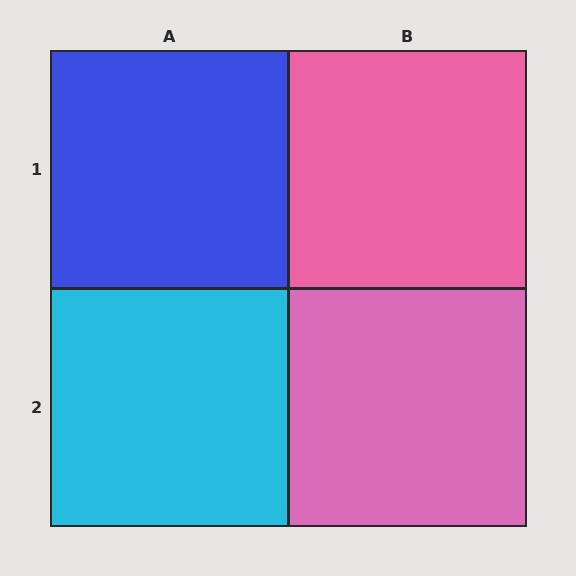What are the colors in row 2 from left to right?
Cyan, pink.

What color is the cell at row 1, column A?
Blue.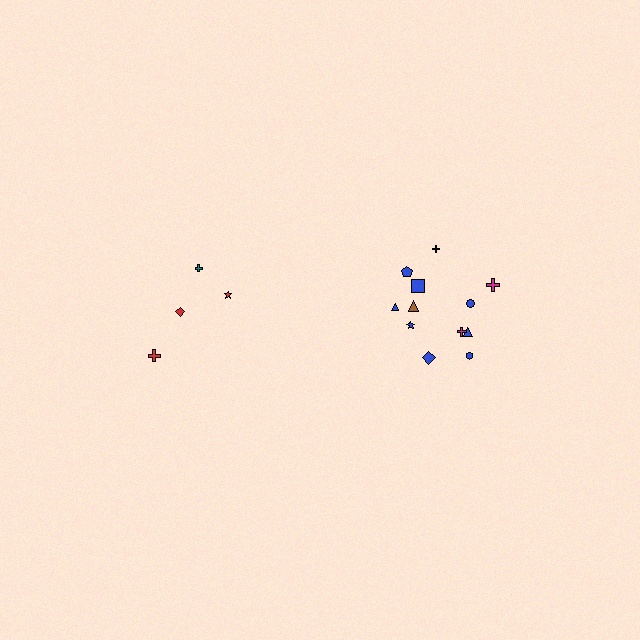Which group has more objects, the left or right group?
The right group.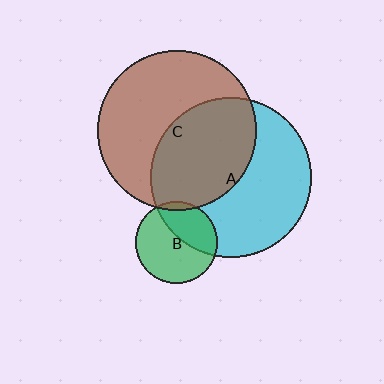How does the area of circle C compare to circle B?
Approximately 3.8 times.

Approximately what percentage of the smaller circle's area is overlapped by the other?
Approximately 5%.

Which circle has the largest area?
Circle A (cyan).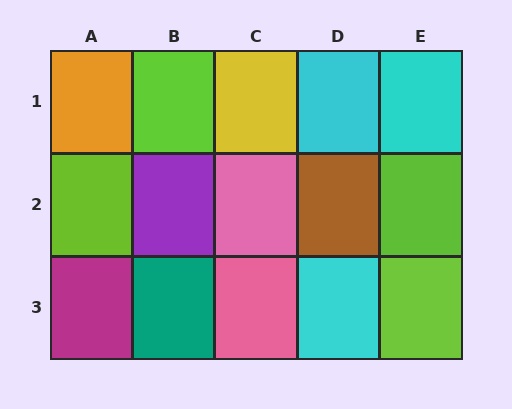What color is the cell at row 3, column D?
Cyan.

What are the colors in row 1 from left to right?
Orange, lime, yellow, cyan, cyan.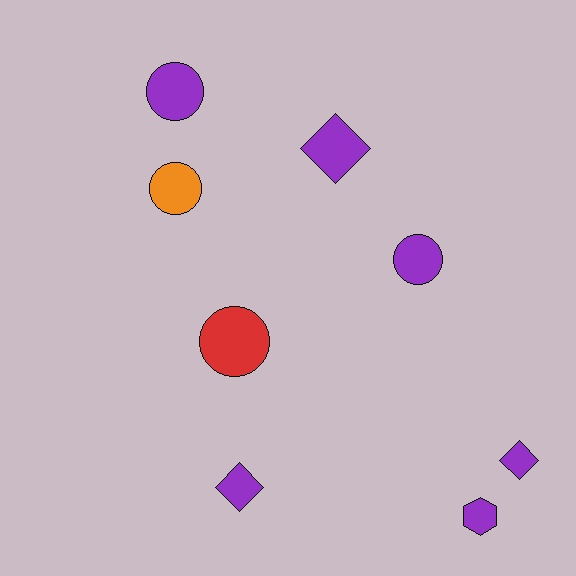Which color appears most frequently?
Purple, with 6 objects.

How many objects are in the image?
There are 8 objects.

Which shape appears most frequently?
Circle, with 4 objects.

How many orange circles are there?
There is 1 orange circle.